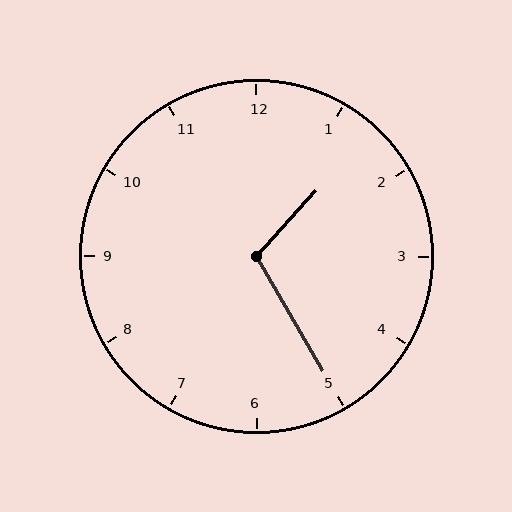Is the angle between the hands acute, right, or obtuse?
It is obtuse.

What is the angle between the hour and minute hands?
Approximately 108 degrees.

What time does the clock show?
1:25.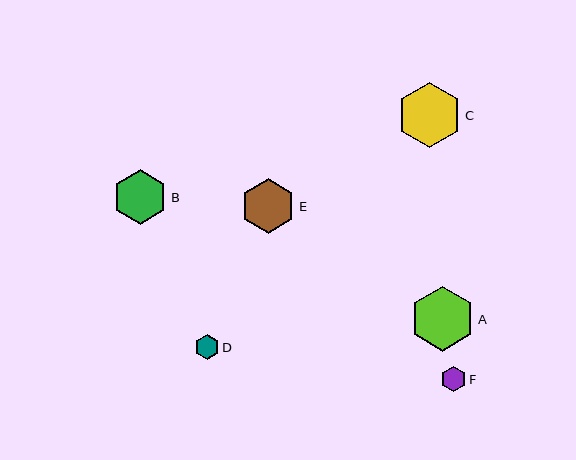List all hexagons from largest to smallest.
From largest to smallest: A, C, B, E, D, F.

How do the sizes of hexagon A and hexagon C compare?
Hexagon A and hexagon C are approximately the same size.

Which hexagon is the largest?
Hexagon A is the largest with a size of approximately 65 pixels.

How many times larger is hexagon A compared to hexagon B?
Hexagon A is approximately 1.2 times the size of hexagon B.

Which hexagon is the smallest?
Hexagon F is the smallest with a size of approximately 25 pixels.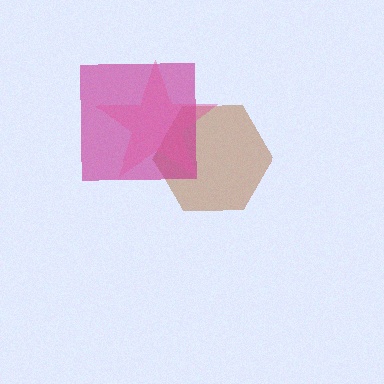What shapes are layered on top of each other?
The layered shapes are: a brown hexagon, a magenta square, a pink star.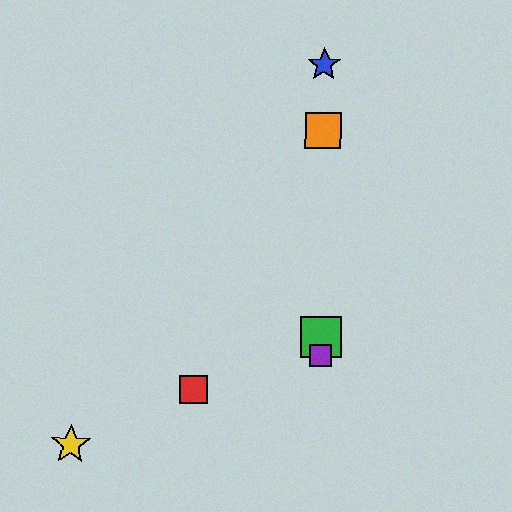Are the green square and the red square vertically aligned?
No, the green square is at x≈321 and the red square is at x≈194.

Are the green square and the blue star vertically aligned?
Yes, both are at x≈321.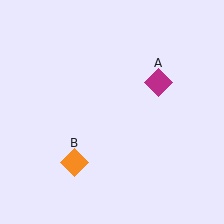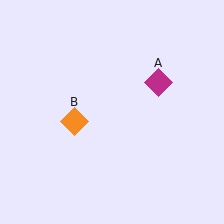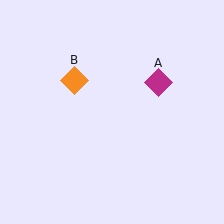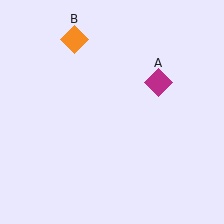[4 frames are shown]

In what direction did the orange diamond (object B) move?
The orange diamond (object B) moved up.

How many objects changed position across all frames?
1 object changed position: orange diamond (object B).